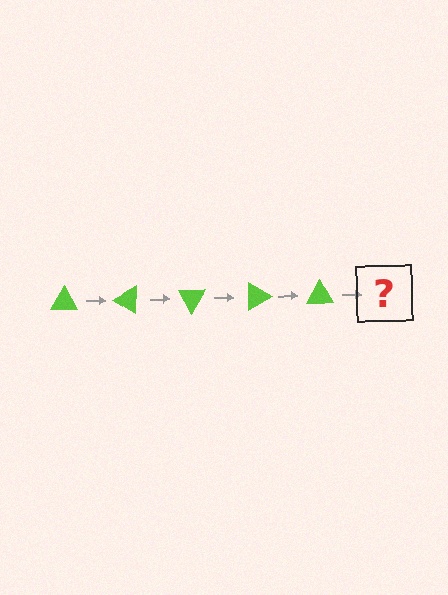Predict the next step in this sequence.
The next step is a lime triangle rotated 150 degrees.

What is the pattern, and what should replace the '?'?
The pattern is that the triangle rotates 30 degrees each step. The '?' should be a lime triangle rotated 150 degrees.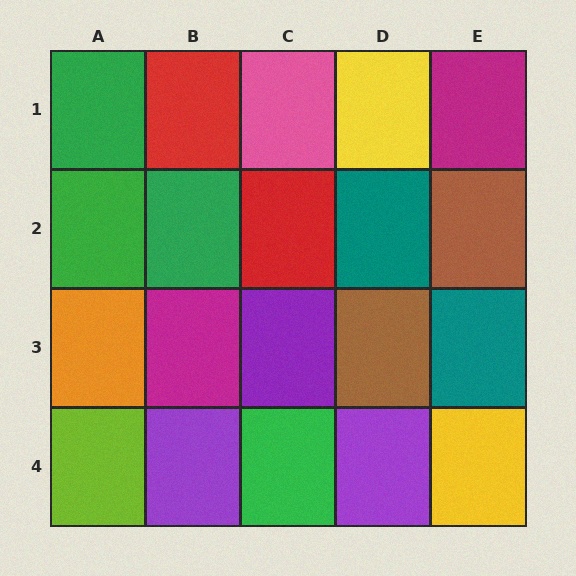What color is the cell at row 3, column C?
Purple.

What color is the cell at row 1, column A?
Green.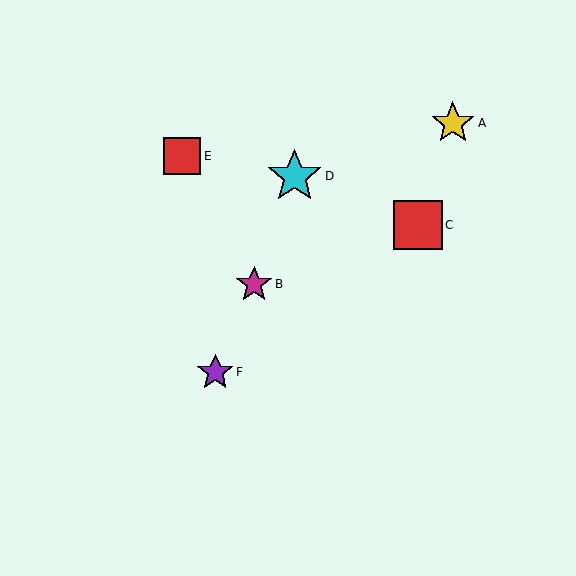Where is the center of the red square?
The center of the red square is at (418, 225).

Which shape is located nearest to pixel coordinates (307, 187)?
The cyan star (labeled D) at (295, 176) is nearest to that location.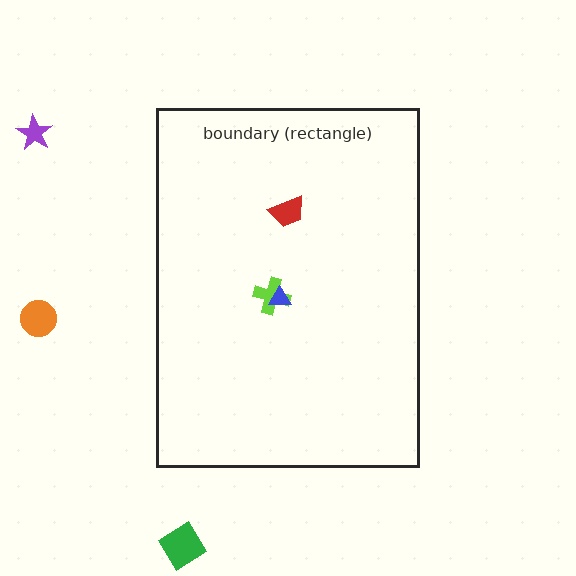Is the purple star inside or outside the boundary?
Outside.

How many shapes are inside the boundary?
3 inside, 3 outside.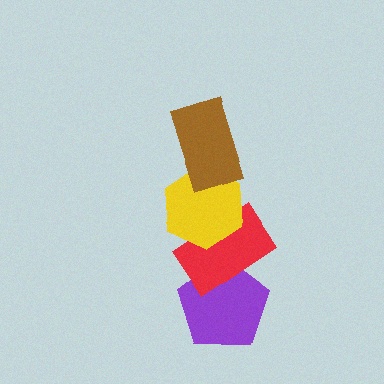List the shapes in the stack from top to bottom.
From top to bottom: the brown rectangle, the yellow hexagon, the red rectangle, the purple pentagon.